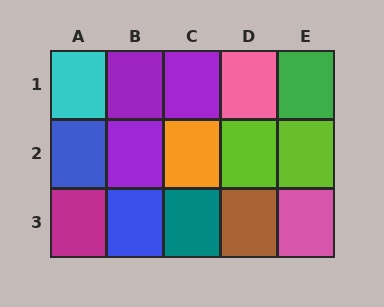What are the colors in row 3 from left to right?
Magenta, blue, teal, brown, pink.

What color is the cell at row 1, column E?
Green.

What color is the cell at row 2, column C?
Orange.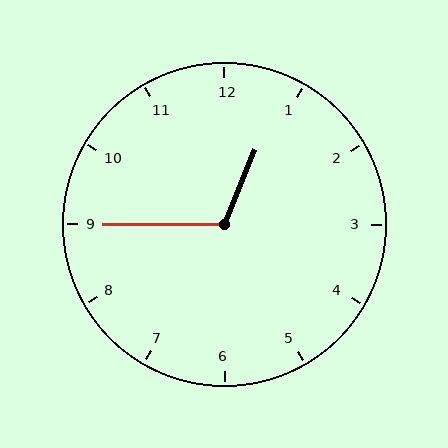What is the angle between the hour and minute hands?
Approximately 112 degrees.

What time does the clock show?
12:45.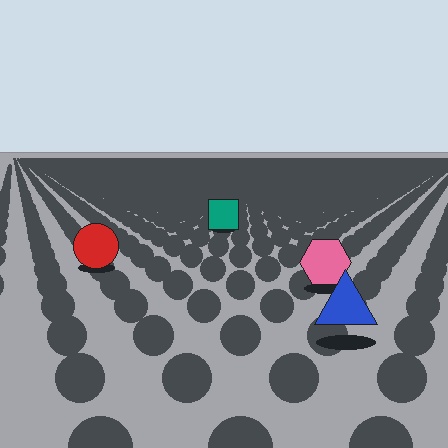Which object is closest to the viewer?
The blue triangle is closest. The texture marks near it are larger and more spread out.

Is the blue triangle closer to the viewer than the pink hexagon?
Yes. The blue triangle is closer — you can tell from the texture gradient: the ground texture is coarser near it.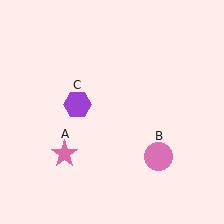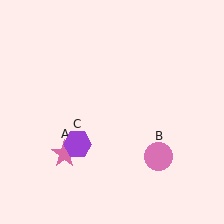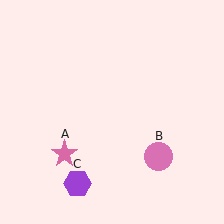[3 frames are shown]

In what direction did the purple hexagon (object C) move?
The purple hexagon (object C) moved down.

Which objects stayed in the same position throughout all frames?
Pink star (object A) and pink circle (object B) remained stationary.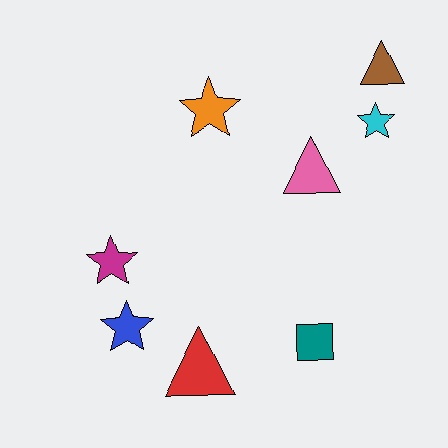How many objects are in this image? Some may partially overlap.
There are 8 objects.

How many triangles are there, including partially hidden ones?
There are 3 triangles.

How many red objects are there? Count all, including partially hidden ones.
There is 1 red object.